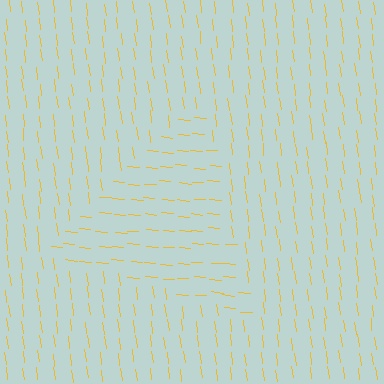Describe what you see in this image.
The image is filled with small yellow line segments. A triangle region in the image has lines oriented differently from the surrounding lines, creating a visible texture boundary.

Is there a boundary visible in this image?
Yes, there is a texture boundary formed by a change in line orientation.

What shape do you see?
I see a triangle.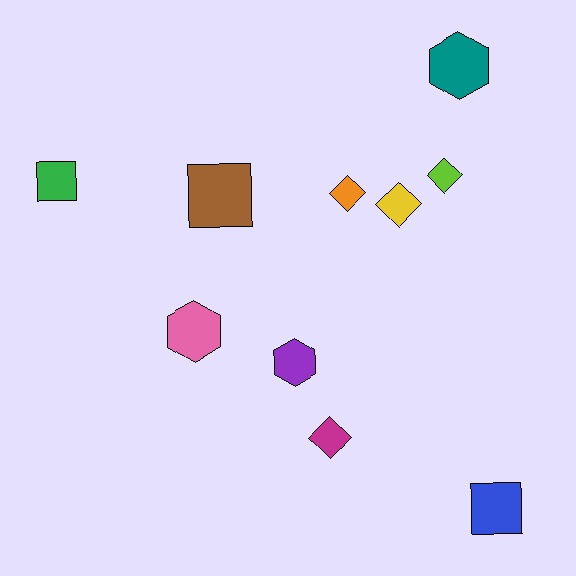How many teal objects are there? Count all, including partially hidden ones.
There is 1 teal object.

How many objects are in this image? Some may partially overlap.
There are 10 objects.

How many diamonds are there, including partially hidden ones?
There are 4 diamonds.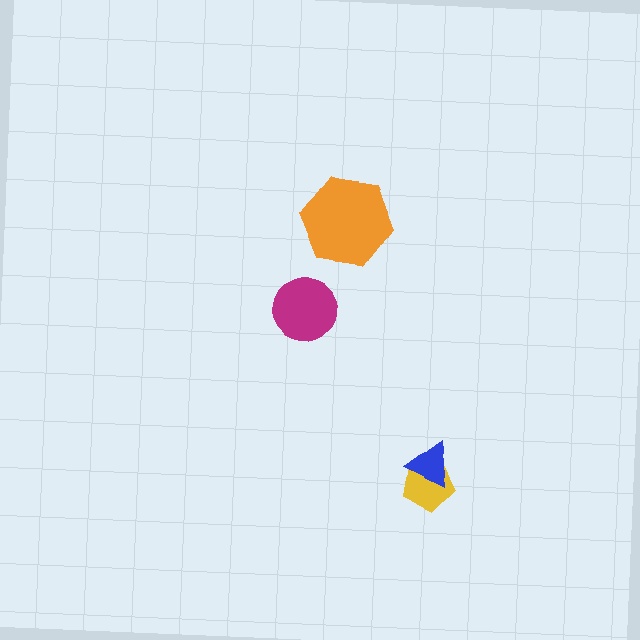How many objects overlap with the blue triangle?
1 object overlaps with the blue triangle.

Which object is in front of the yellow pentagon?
The blue triangle is in front of the yellow pentagon.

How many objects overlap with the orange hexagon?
0 objects overlap with the orange hexagon.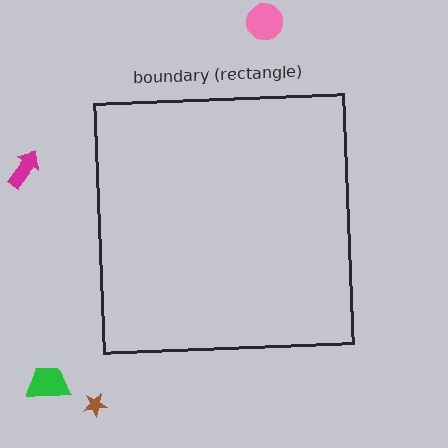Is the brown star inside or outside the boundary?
Outside.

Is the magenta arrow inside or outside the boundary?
Outside.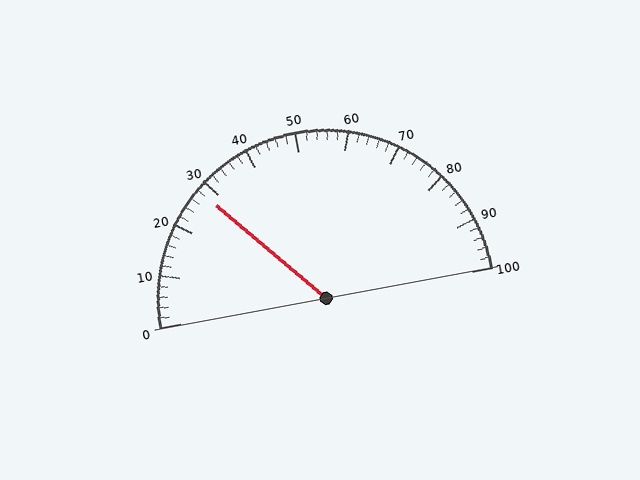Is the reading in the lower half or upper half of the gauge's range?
The reading is in the lower half of the range (0 to 100).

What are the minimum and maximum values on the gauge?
The gauge ranges from 0 to 100.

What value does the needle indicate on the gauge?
The needle indicates approximately 28.